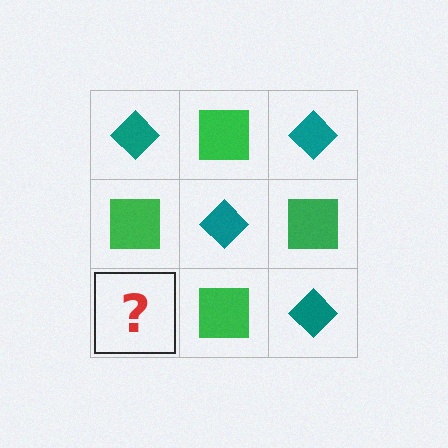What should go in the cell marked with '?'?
The missing cell should contain a teal diamond.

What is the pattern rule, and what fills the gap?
The rule is that it alternates teal diamond and green square in a checkerboard pattern. The gap should be filled with a teal diamond.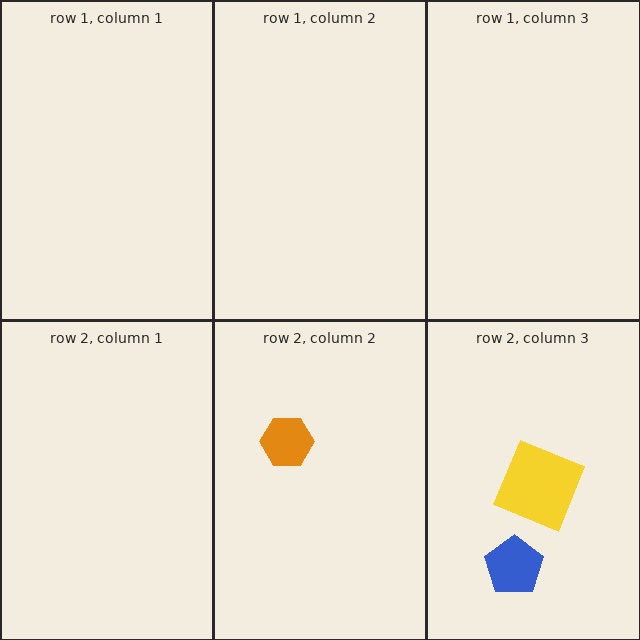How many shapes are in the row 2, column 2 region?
1.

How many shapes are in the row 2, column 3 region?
2.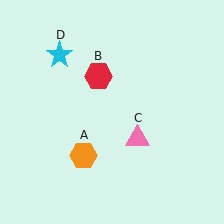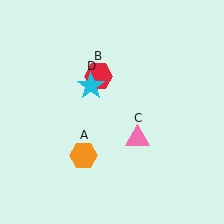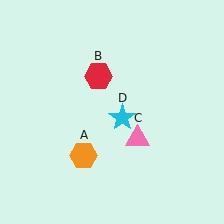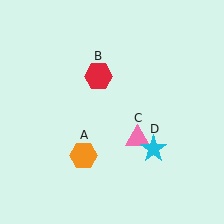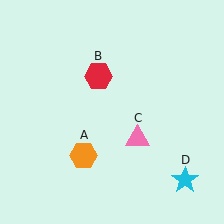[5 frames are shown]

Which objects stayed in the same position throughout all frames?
Orange hexagon (object A) and red hexagon (object B) and pink triangle (object C) remained stationary.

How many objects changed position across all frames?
1 object changed position: cyan star (object D).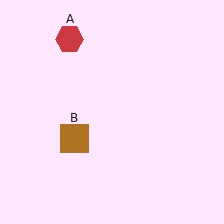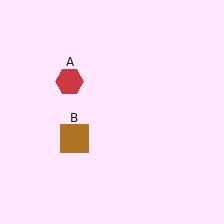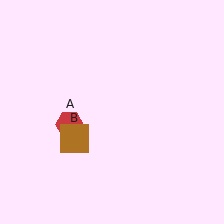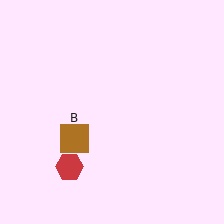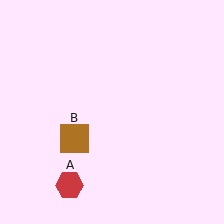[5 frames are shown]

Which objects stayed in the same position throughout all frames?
Brown square (object B) remained stationary.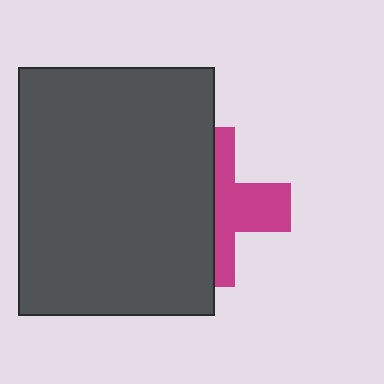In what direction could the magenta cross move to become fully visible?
The magenta cross could move right. That would shift it out from behind the dark gray rectangle entirely.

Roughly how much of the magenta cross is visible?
A small part of it is visible (roughly 44%).